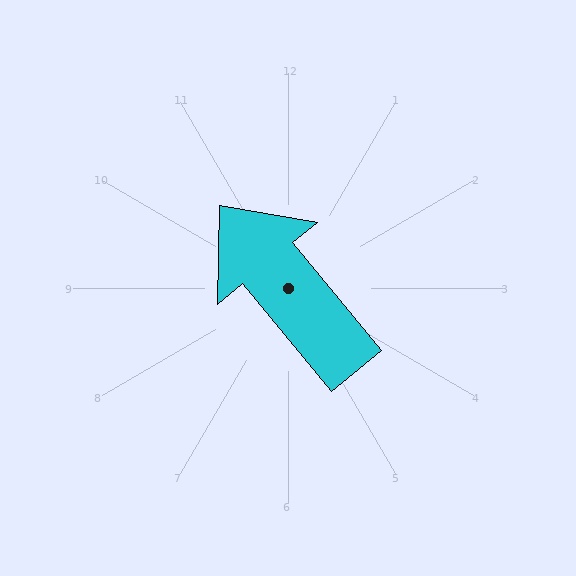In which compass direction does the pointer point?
Northwest.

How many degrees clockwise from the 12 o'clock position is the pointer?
Approximately 320 degrees.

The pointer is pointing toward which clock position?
Roughly 11 o'clock.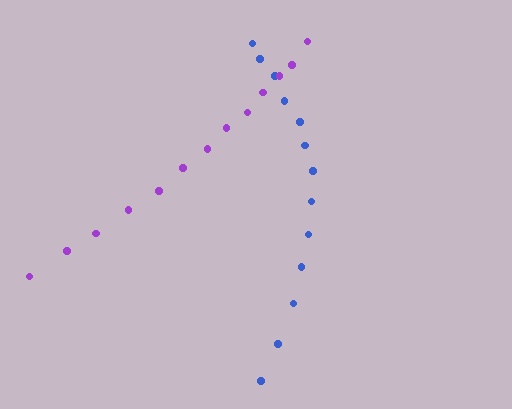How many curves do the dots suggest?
There are 2 distinct paths.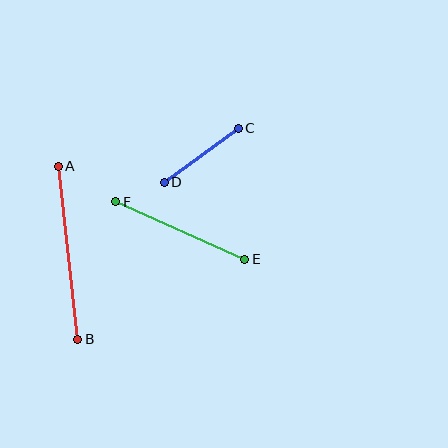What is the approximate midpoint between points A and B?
The midpoint is at approximately (68, 253) pixels.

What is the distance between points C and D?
The distance is approximately 92 pixels.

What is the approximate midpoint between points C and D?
The midpoint is at approximately (201, 155) pixels.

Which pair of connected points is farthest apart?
Points A and B are farthest apart.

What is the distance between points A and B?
The distance is approximately 174 pixels.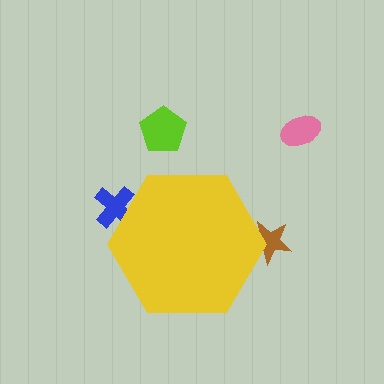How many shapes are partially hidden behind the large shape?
2 shapes are partially hidden.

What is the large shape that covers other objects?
A yellow hexagon.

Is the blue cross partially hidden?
Yes, the blue cross is partially hidden behind the yellow hexagon.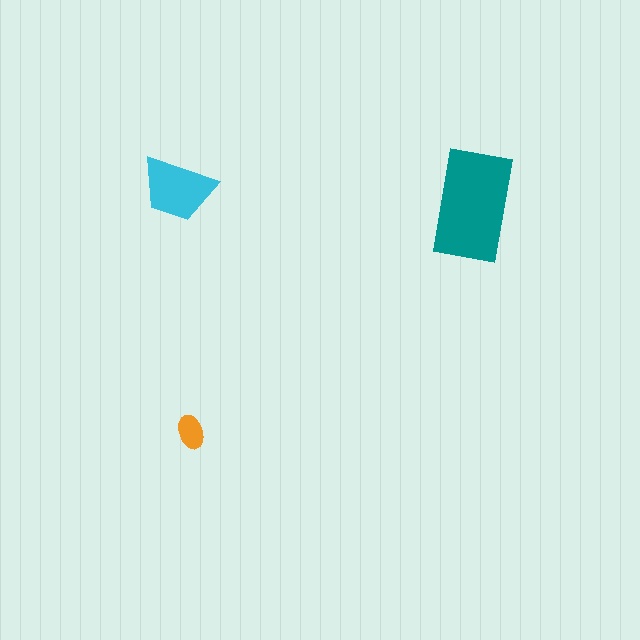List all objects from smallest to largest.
The orange ellipse, the cyan trapezoid, the teal rectangle.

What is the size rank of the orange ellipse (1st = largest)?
3rd.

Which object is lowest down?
The orange ellipse is bottommost.